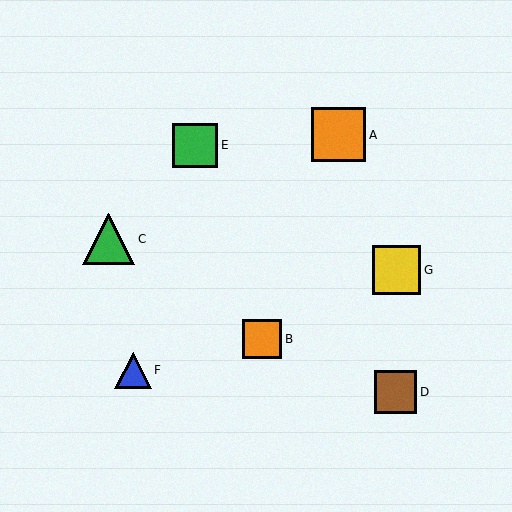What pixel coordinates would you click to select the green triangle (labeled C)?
Click at (109, 239) to select the green triangle C.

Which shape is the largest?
The orange square (labeled A) is the largest.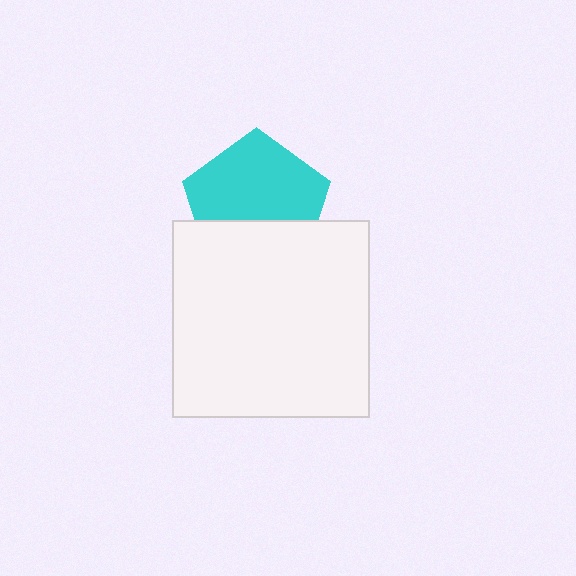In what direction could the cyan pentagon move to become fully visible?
The cyan pentagon could move up. That would shift it out from behind the white square entirely.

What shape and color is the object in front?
The object in front is a white square.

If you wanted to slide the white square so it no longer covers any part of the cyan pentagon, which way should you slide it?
Slide it down — that is the most direct way to separate the two shapes.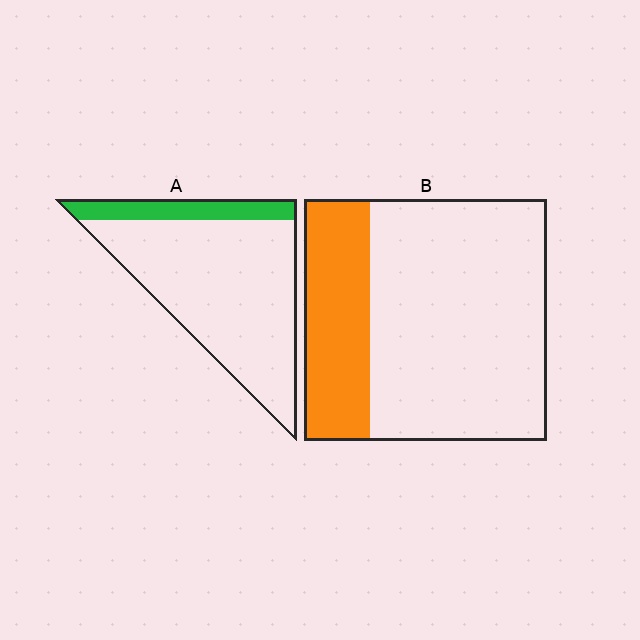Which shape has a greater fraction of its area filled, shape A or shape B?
Shape B.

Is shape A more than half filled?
No.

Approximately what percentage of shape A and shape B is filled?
A is approximately 15% and B is approximately 25%.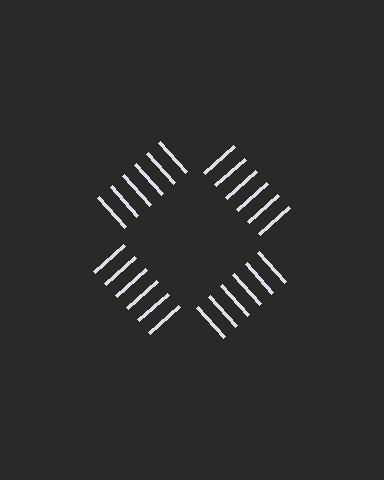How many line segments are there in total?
24 — 6 along each of the 4 edges.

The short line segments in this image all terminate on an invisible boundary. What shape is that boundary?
An illusory square — the line segments terminate on its edges but no continuous stroke is drawn.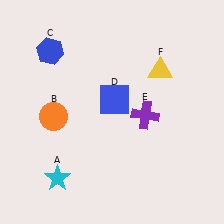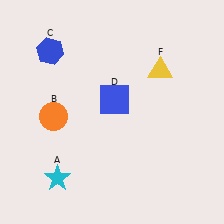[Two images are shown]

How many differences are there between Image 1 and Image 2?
There is 1 difference between the two images.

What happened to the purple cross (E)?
The purple cross (E) was removed in Image 2. It was in the bottom-right area of Image 1.